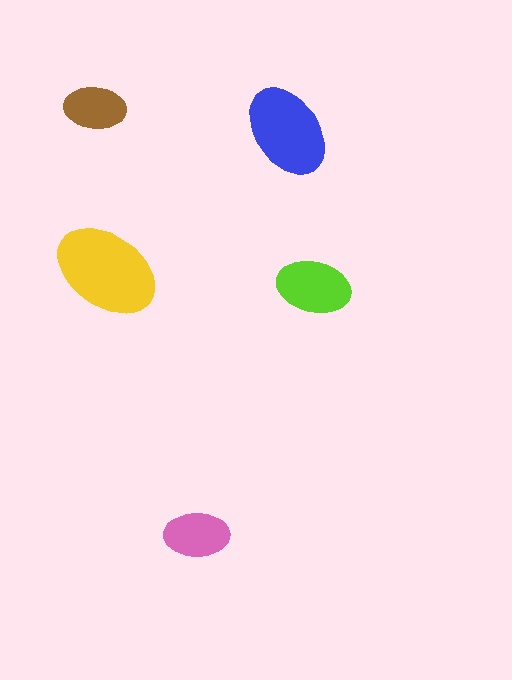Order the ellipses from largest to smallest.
the yellow one, the blue one, the lime one, the pink one, the brown one.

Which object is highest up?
The brown ellipse is topmost.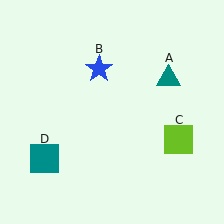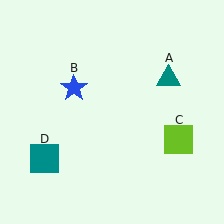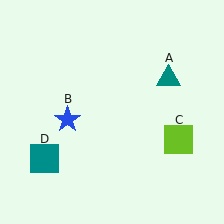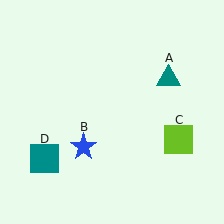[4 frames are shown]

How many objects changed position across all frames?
1 object changed position: blue star (object B).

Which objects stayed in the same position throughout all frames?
Teal triangle (object A) and lime square (object C) and teal square (object D) remained stationary.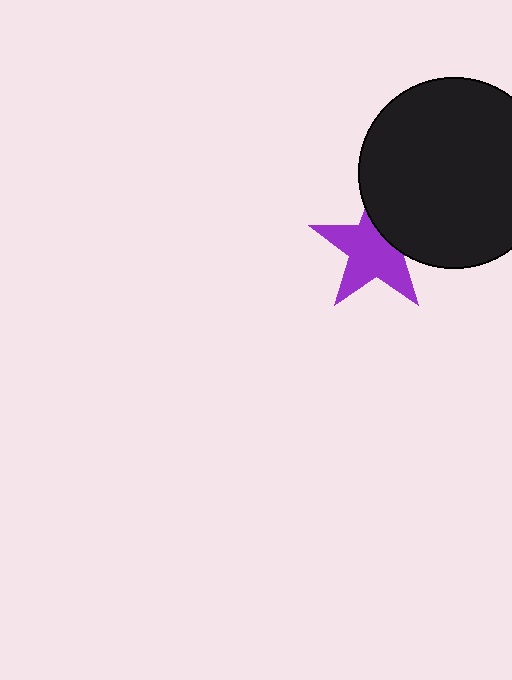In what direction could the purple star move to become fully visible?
The purple star could move toward the lower-left. That would shift it out from behind the black circle entirely.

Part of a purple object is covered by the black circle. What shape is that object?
It is a star.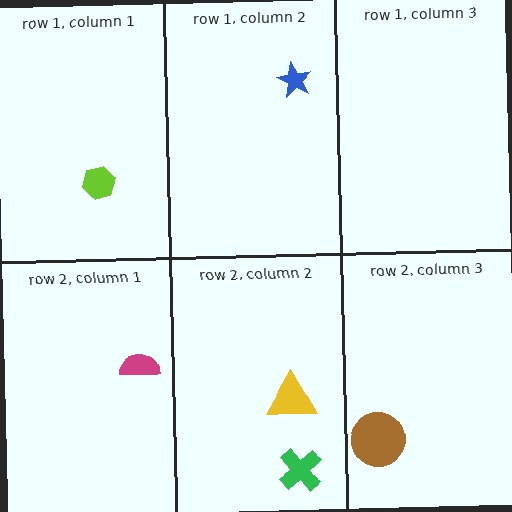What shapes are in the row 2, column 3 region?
The brown circle.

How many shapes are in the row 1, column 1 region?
1.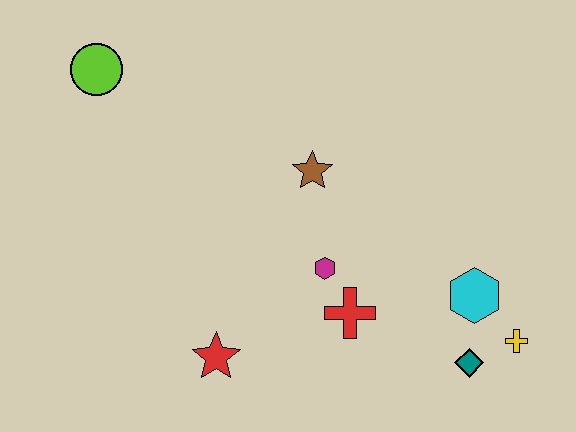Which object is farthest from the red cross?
The lime circle is farthest from the red cross.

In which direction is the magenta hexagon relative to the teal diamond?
The magenta hexagon is to the left of the teal diamond.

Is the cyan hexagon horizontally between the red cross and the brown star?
No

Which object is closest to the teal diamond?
The yellow cross is closest to the teal diamond.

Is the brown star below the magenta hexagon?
No